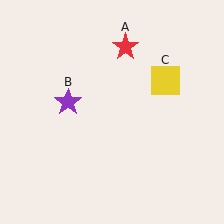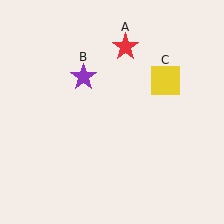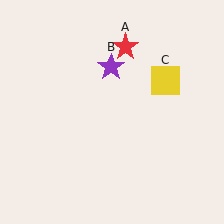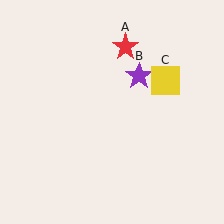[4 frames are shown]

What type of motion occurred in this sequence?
The purple star (object B) rotated clockwise around the center of the scene.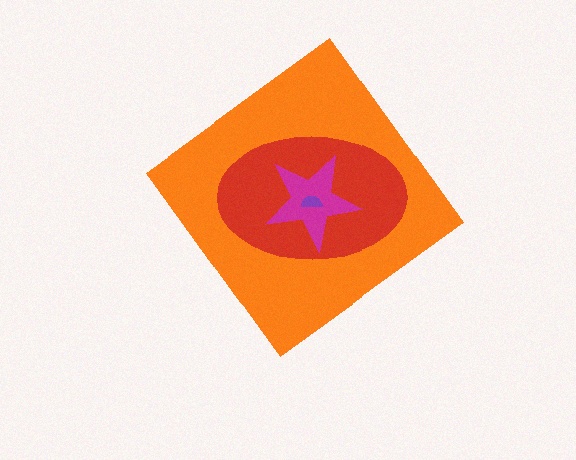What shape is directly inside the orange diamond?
The red ellipse.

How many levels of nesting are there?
4.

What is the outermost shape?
The orange diamond.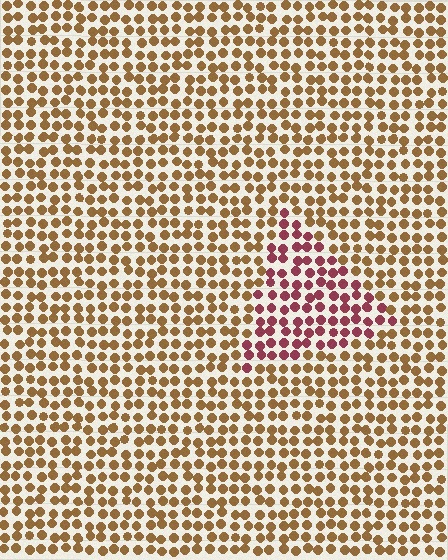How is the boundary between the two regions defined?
The boundary is defined purely by a slight shift in hue (about 49 degrees). Spacing, size, and orientation are identical on both sides.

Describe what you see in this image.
The image is filled with small brown elements in a uniform arrangement. A triangle-shaped region is visible where the elements are tinted to a slightly different hue, forming a subtle color boundary.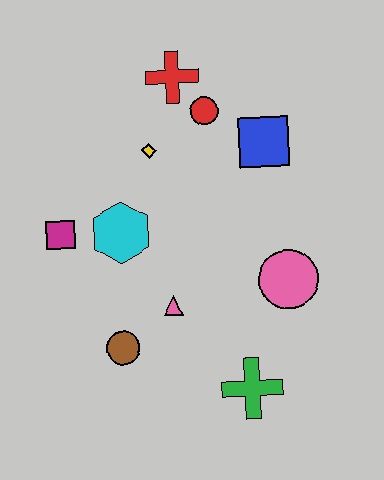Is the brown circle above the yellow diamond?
No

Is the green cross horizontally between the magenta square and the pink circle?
Yes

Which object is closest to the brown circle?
The pink triangle is closest to the brown circle.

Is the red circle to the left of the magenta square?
No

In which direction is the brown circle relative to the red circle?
The brown circle is below the red circle.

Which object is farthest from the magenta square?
The green cross is farthest from the magenta square.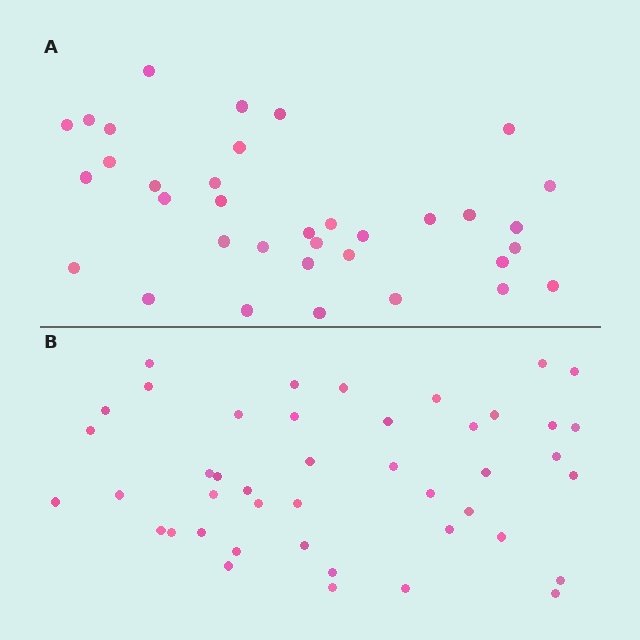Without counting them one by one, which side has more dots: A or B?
Region B (the bottom region) has more dots.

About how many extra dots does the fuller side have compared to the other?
Region B has roughly 8 or so more dots than region A.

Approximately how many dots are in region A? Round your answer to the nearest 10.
About 40 dots. (The exact count is 35, which rounds to 40.)